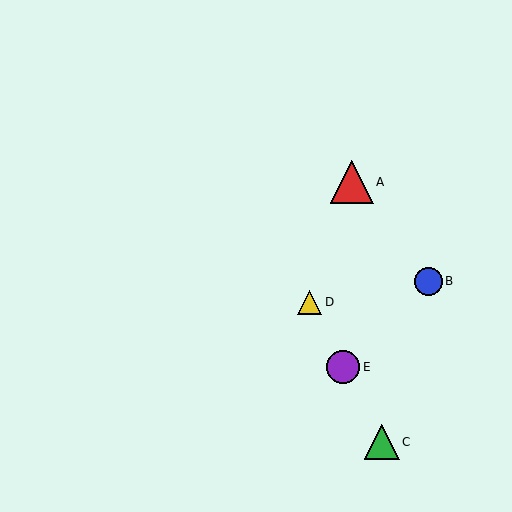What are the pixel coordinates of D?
Object D is at (310, 302).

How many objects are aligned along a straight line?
3 objects (C, D, E) are aligned along a straight line.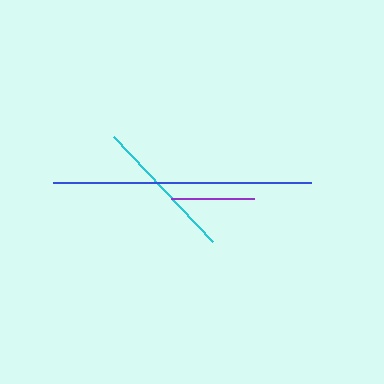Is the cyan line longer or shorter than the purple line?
The cyan line is longer than the purple line.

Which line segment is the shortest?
The purple line is the shortest at approximately 83 pixels.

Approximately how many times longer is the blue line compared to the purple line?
The blue line is approximately 3.1 times the length of the purple line.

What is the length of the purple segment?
The purple segment is approximately 83 pixels long.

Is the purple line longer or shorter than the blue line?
The blue line is longer than the purple line.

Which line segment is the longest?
The blue line is the longest at approximately 259 pixels.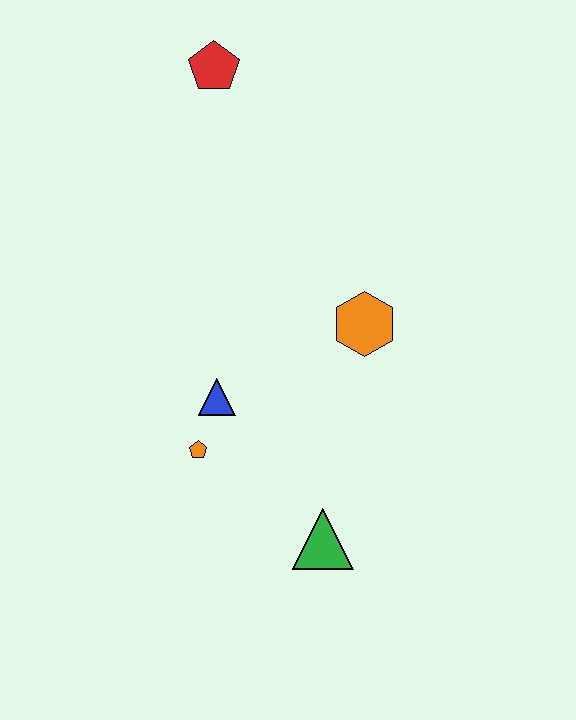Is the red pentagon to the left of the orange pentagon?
No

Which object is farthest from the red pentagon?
The green triangle is farthest from the red pentagon.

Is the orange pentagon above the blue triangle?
No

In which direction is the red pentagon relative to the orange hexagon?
The red pentagon is above the orange hexagon.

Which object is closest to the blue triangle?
The orange pentagon is closest to the blue triangle.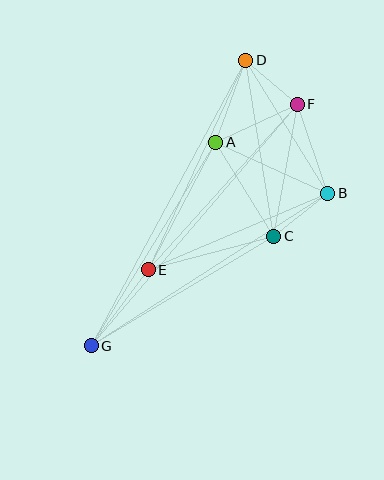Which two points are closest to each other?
Points D and F are closest to each other.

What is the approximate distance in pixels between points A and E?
The distance between A and E is approximately 144 pixels.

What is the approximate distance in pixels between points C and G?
The distance between C and G is approximately 213 pixels.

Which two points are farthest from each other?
Points D and G are farthest from each other.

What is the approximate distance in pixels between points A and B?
The distance between A and B is approximately 123 pixels.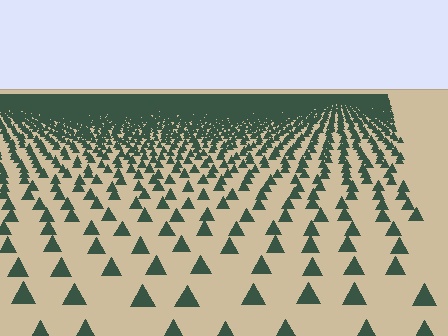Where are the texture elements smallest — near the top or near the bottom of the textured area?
Near the top.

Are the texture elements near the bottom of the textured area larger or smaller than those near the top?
Larger. Near the bottom, elements are closer to the viewer and appear at a bigger on-screen size.